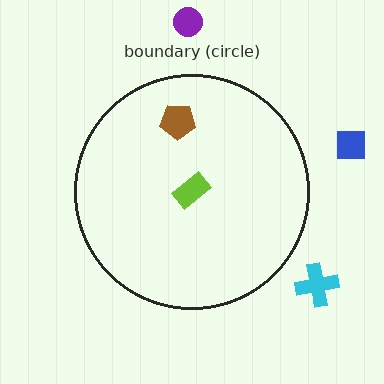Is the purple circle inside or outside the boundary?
Outside.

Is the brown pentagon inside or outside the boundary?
Inside.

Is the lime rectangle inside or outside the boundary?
Inside.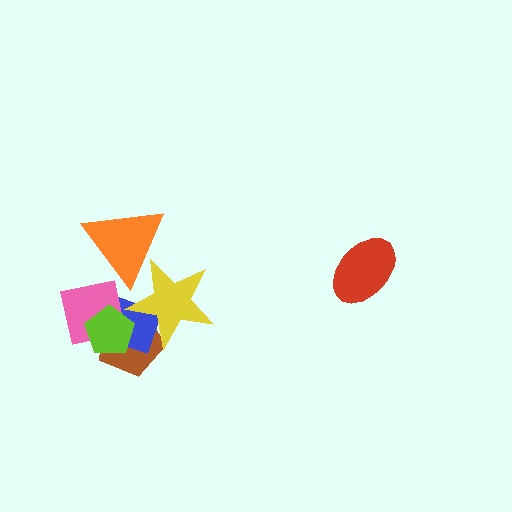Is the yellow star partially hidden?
Yes, it is partially covered by another shape.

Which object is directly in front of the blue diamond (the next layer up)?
The pink square is directly in front of the blue diamond.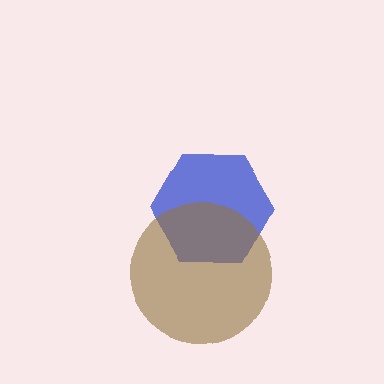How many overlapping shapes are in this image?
There are 2 overlapping shapes in the image.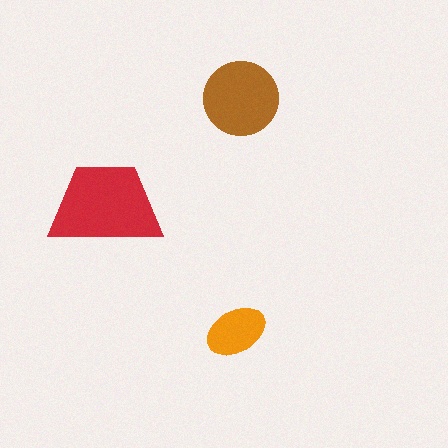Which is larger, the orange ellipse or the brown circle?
The brown circle.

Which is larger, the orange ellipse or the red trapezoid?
The red trapezoid.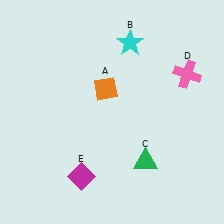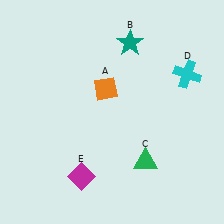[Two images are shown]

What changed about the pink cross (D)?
In Image 1, D is pink. In Image 2, it changed to cyan.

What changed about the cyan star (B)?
In Image 1, B is cyan. In Image 2, it changed to teal.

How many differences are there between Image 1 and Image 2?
There are 2 differences between the two images.